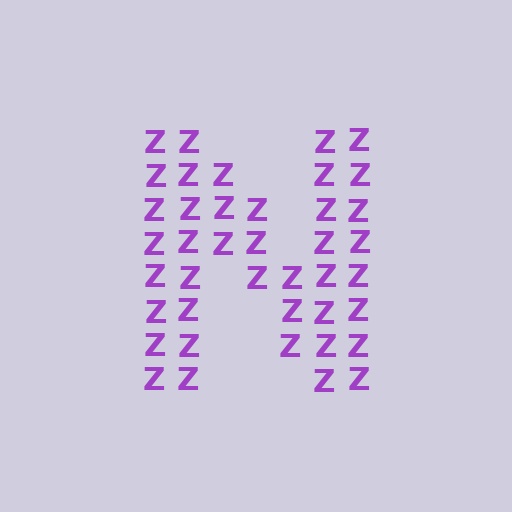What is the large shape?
The large shape is the letter N.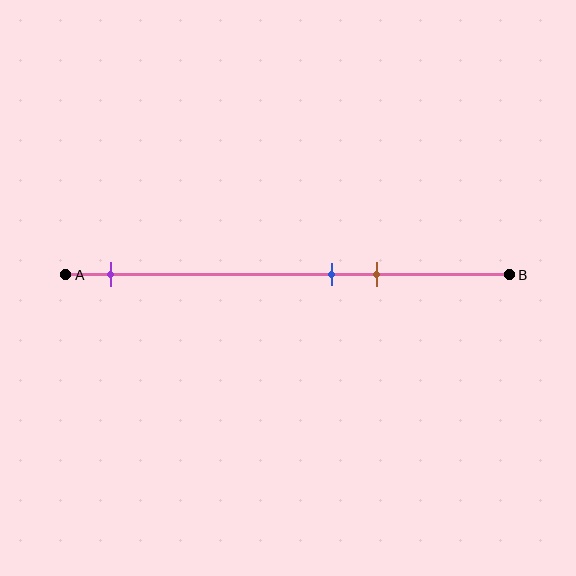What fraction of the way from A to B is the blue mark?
The blue mark is approximately 60% (0.6) of the way from A to B.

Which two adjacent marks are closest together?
The blue and brown marks are the closest adjacent pair.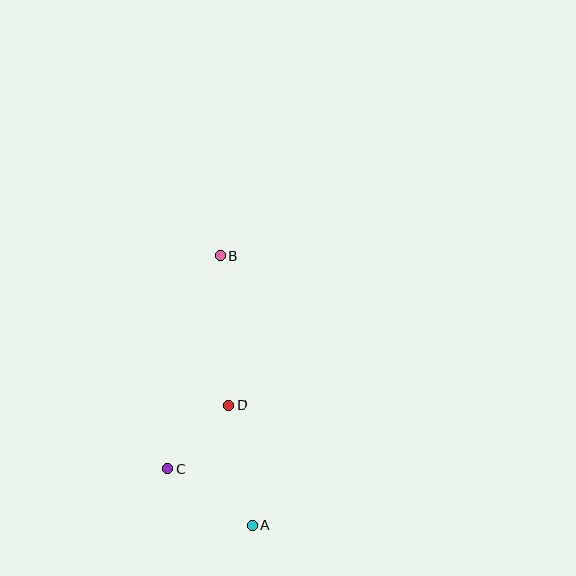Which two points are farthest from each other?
Points A and B are farthest from each other.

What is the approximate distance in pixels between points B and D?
The distance between B and D is approximately 150 pixels.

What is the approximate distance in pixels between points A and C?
The distance between A and C is approximately 102 pixels.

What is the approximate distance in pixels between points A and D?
The distance between A and D is approximately 122 pixels.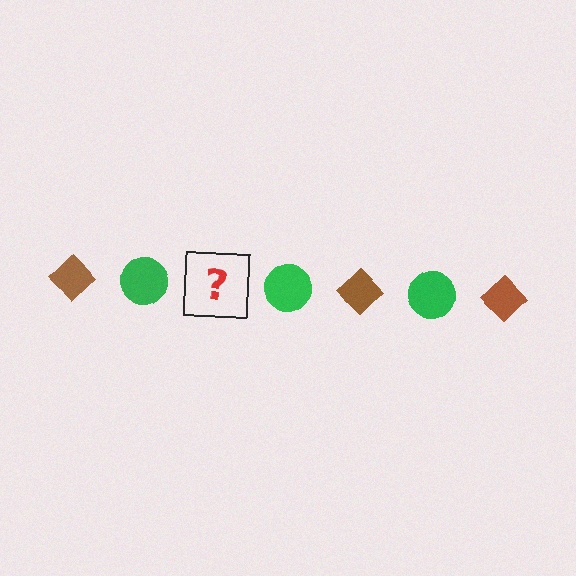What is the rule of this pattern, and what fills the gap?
The rule is that the pattern alternates between brown diamond and green circle. The gap should be filled with a brown diamond.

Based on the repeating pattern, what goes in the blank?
The blank should be a brown diamond.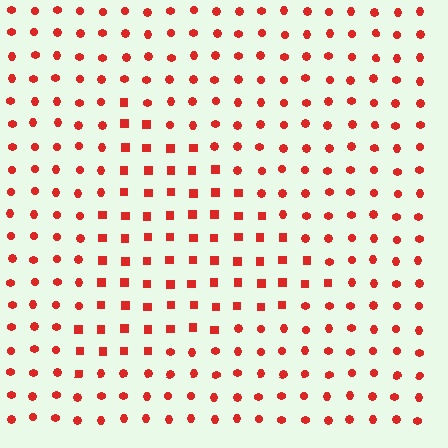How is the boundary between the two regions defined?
The boundary is defined by a change in element shape: squares inside vs. circles outside. All elements share the same color and spacing.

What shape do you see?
I see a triangle.